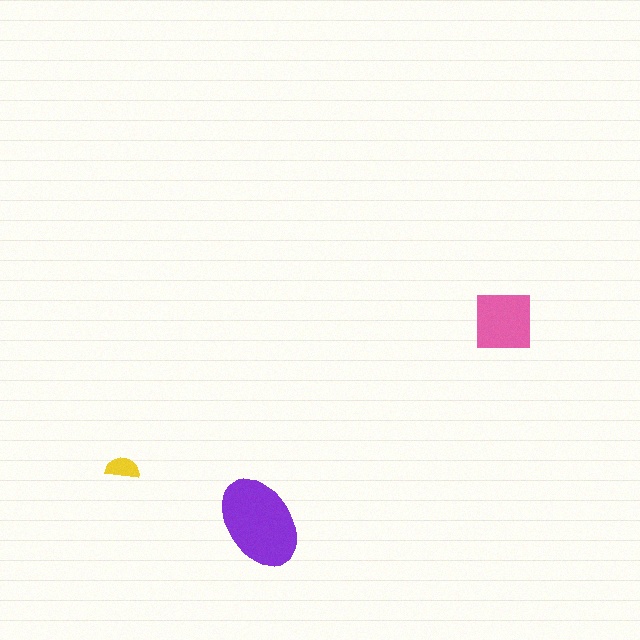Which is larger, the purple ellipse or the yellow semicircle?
The purple ellipse.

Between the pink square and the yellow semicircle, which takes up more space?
The pink square.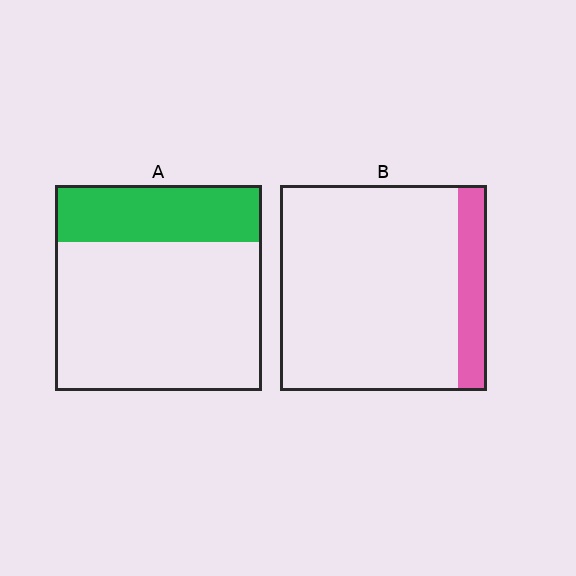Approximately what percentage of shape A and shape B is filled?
A is approximately 30% and B is approximately 15%.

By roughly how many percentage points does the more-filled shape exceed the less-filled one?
By roughly 15 percentage points (A over B).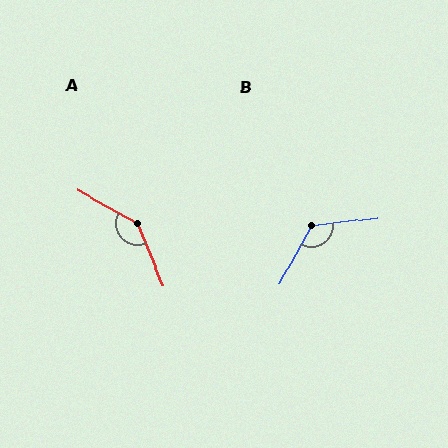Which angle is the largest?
A, at approximately 141 degrees.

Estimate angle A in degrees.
Approximately 141 degrees.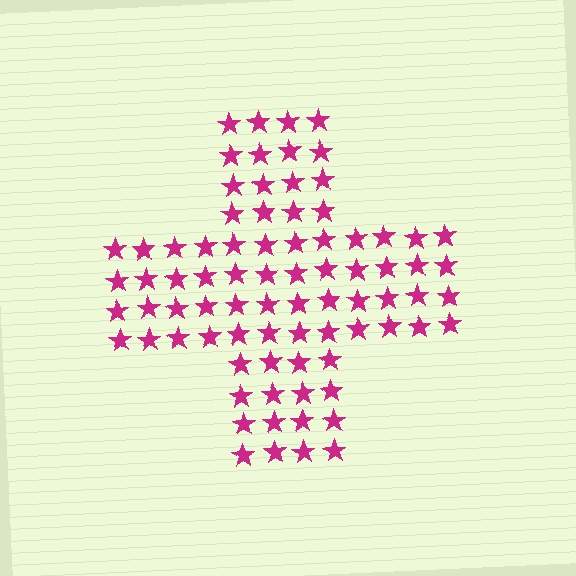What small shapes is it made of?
It is made of small stars.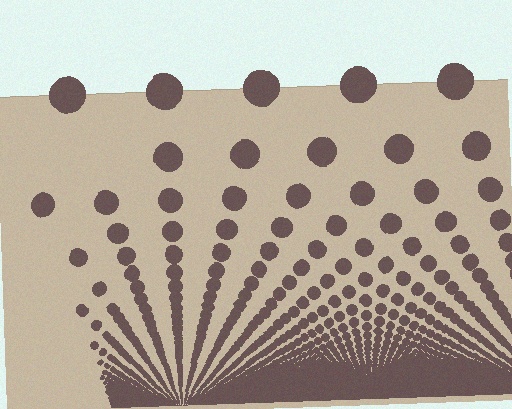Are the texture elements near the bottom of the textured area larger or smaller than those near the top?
Smaller. The gradient is inverted — elements near the bottom are smaller and denser.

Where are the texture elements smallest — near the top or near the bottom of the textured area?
Near the bottom.